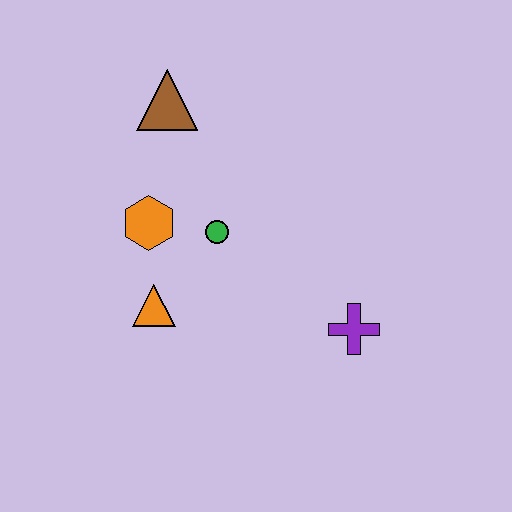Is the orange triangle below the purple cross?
No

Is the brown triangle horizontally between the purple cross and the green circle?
No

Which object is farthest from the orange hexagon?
The purple cross is farthest from the orange hexagon.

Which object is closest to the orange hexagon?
The green circle is closest to the orange hexagon.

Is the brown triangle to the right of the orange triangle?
Yes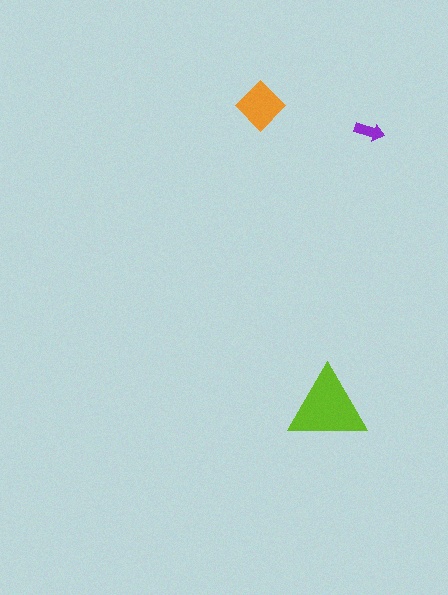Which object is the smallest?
The purple arrow.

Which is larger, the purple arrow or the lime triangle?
The lime triangle.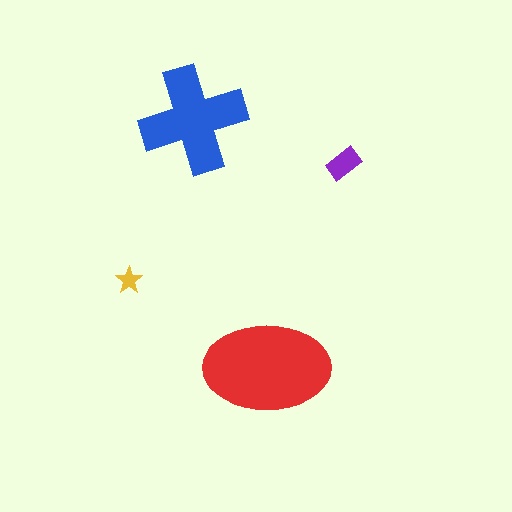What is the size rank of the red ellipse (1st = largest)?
1st.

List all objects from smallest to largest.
The yellow star, the purple rectangle, the blue cross, the red ellipse.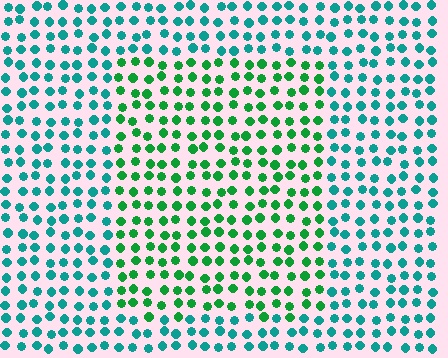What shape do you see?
I see a rectangle.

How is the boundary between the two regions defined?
The boundary is defined purely by a slight shift in hue (about 39 degrees). Spacing, size, and orientation are identical on both sides.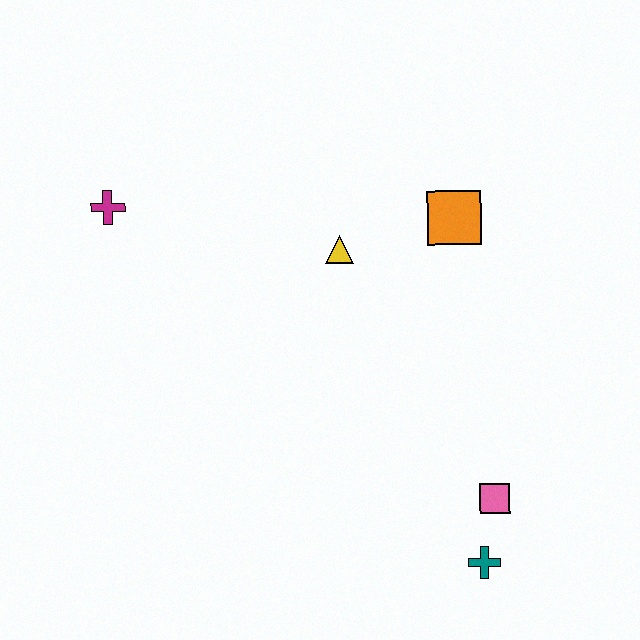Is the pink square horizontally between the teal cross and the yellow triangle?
No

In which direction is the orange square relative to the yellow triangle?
The orange square is to the right of the yellow triangle.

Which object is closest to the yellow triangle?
The orange square is closest to the yellow triangle.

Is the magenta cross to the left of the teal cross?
Yes